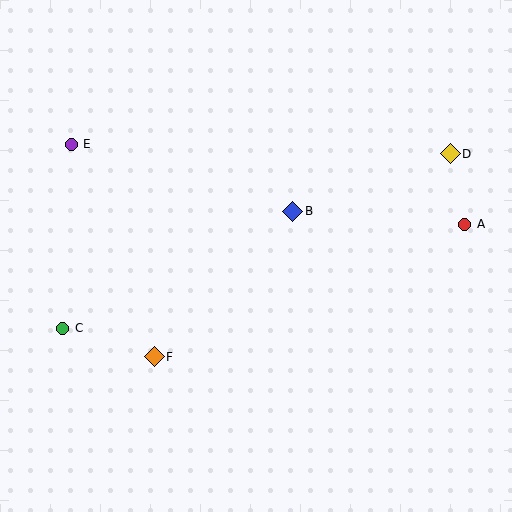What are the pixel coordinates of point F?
Point F is at (154, 357).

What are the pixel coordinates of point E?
Point E is at (71, 144).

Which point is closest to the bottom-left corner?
Point C is closest to the bottom-left corner.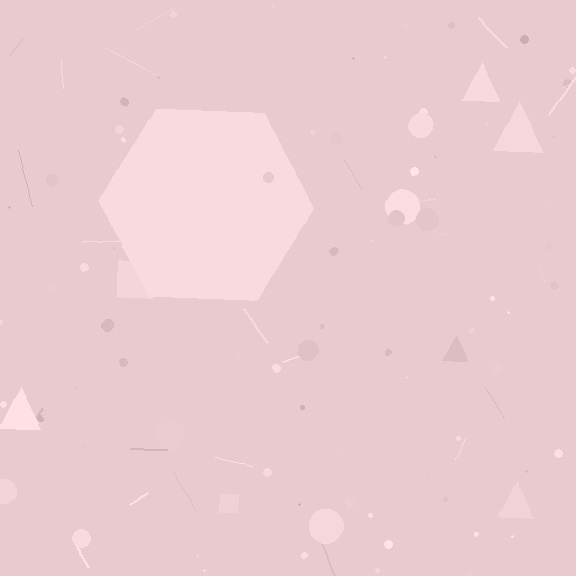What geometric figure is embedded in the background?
A hexagon is embedded in the background.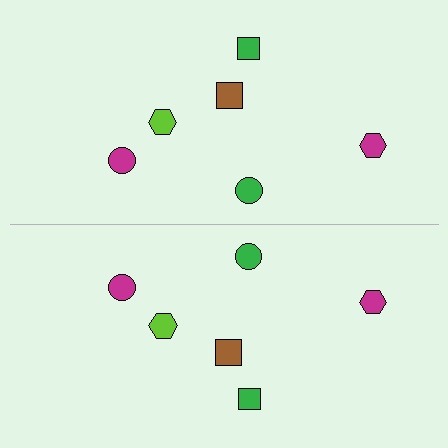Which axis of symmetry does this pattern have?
The pattern has a horizontal axis of symmetry running through the center of the image.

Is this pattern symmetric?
Yes, this pattern has bilateral (reflection) symmetry.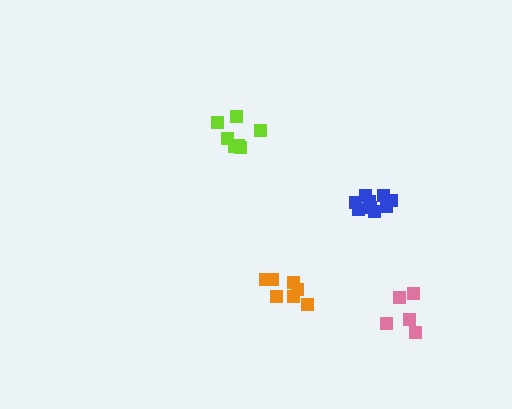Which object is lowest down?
The pink cluster is bottommost.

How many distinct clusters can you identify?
There are 4 distinct clusters.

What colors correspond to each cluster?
The clusters are colored: lime, orange, pink, blue.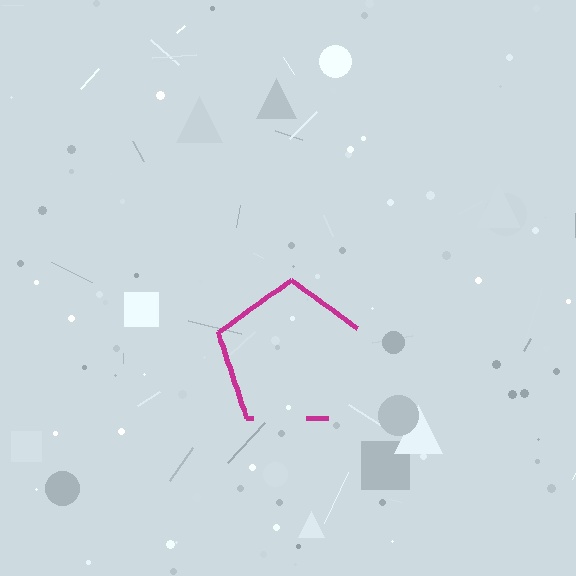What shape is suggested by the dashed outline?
The dashed outline suggests a pentagon.